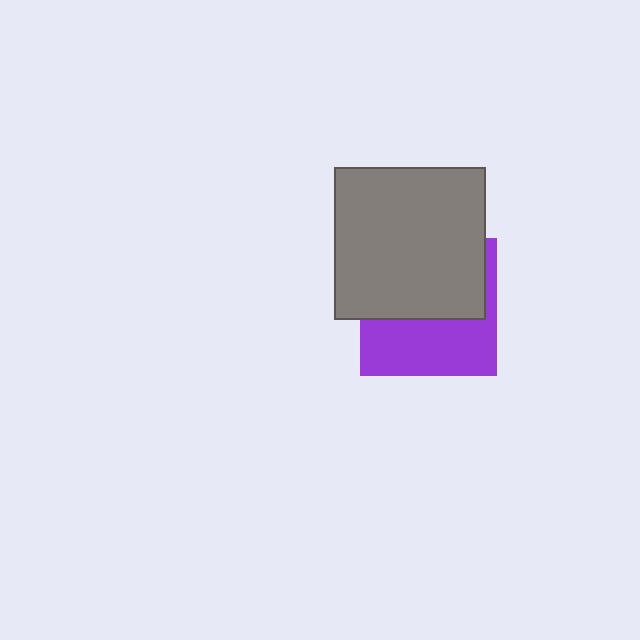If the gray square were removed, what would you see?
You would see the complete purple square.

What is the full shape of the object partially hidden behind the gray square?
The partially hidden object is a purple square.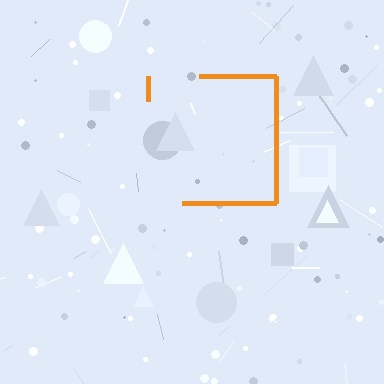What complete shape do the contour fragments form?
The contour fragments form a square.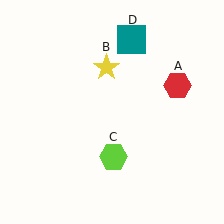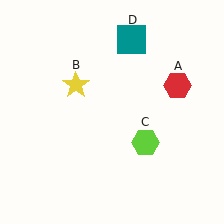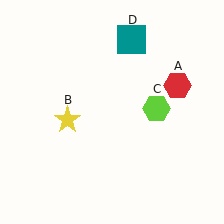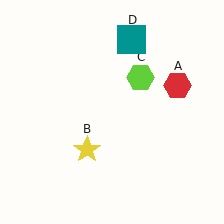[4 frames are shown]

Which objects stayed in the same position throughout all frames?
Red hexagon (object A) and teal square (object D) remained stationary.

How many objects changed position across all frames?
2 objects changed position: yellow star (object B), lime hexagon (object C).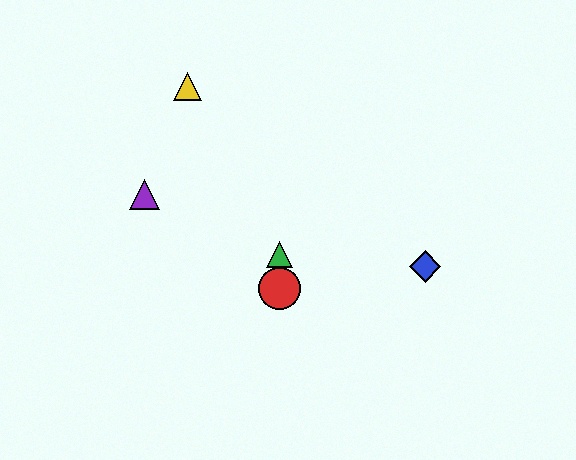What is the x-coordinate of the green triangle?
The green triangle is at x≈279.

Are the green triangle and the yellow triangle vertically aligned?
No, the green triangle is at x≈279 and the yellow triangle is at x≈187.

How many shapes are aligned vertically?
2 shapes (the red circle, the green triangle) are aligned vertically.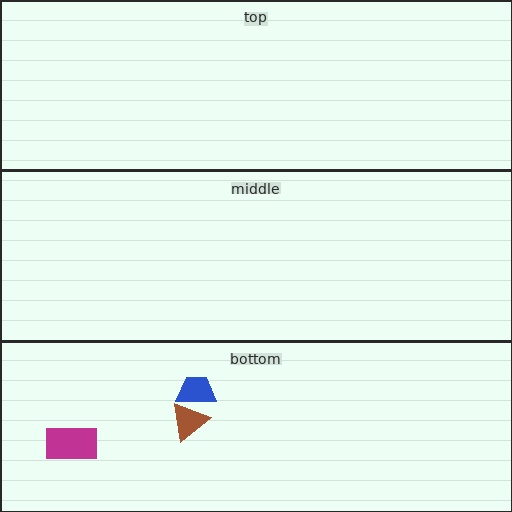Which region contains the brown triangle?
The bottom region.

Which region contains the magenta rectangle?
The bottom region.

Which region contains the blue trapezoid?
The bottom region.